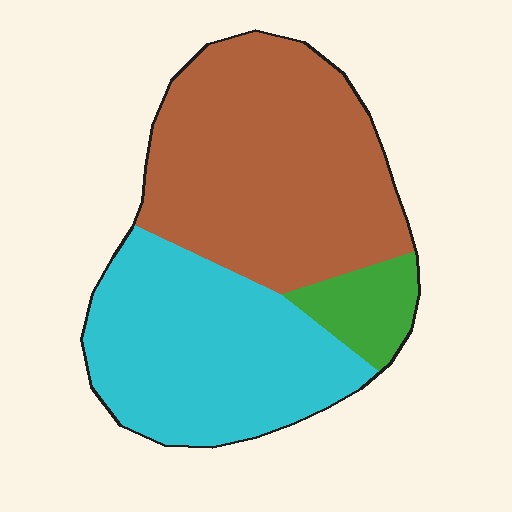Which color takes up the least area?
Green, at roughly 10%.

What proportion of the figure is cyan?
Cyan takes up between a third and a half of the figure.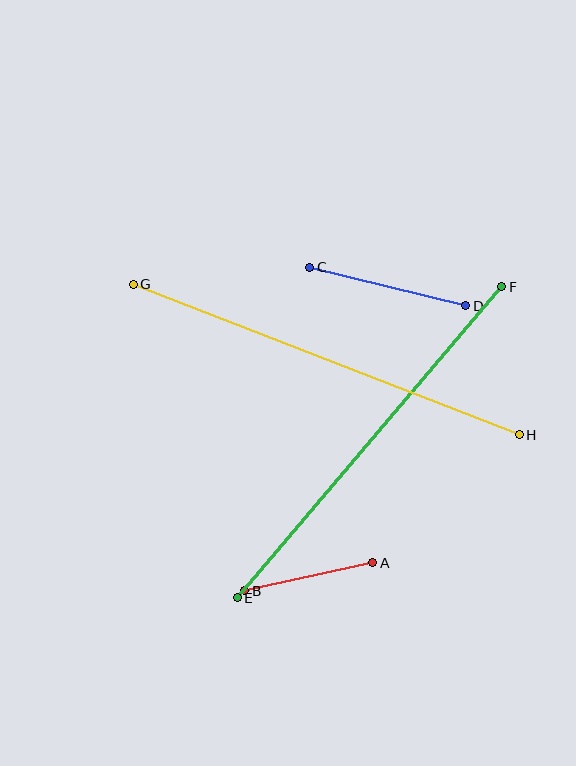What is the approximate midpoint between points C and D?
The midpoint is at approximately (388, 287) pixels.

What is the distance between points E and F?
The distance is approximately 408 pixels.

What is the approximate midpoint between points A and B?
The midpoint is at approximately (309, 577) pixels.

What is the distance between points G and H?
The distance is approximately 414 pixels.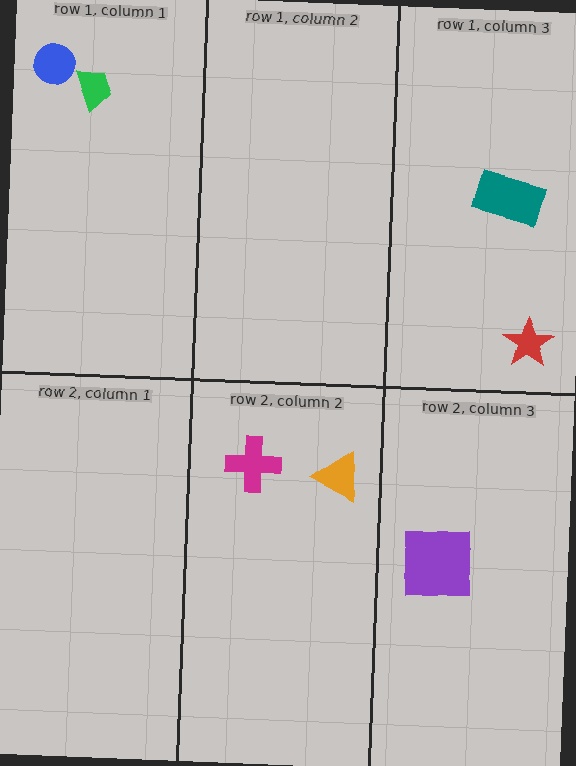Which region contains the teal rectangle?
The row 1, column 3 region.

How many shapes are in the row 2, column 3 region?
1.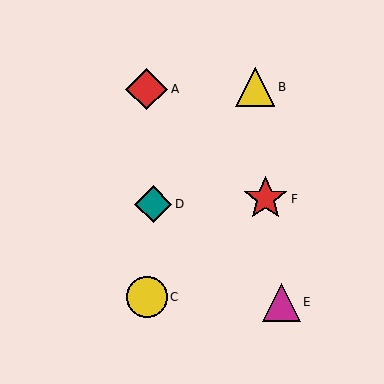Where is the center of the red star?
The center of the red star is at (265, 199).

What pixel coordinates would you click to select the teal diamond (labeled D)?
Click at (153, 204) to select the teal diamond D.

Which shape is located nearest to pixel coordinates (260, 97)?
The yellow triangle (labeled B) at (255, 87) is nearest to that location.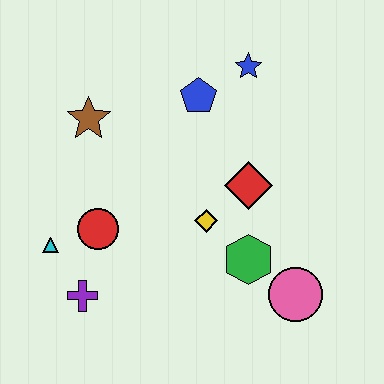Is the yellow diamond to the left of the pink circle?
Yes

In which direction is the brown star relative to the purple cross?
The brown star is above the purple cross.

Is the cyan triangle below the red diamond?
Yes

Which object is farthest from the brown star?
The pink circle is farthest from the brown star.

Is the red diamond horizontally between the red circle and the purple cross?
No